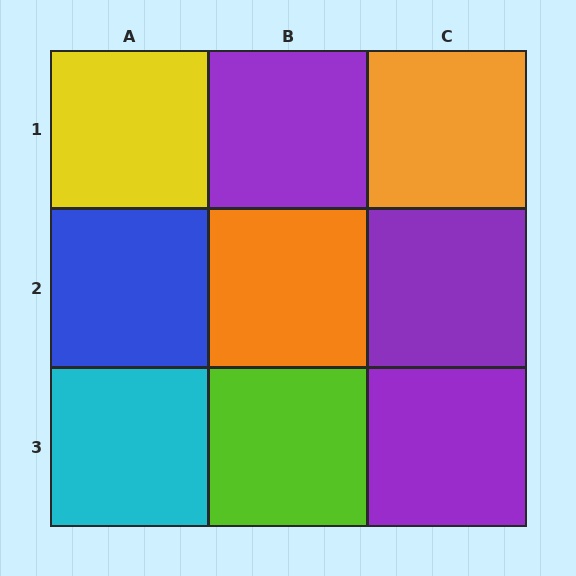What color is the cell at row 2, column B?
Orange.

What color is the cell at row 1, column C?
Orange.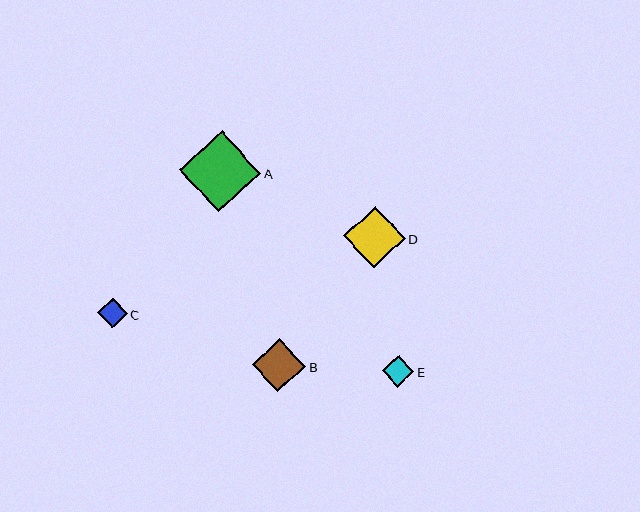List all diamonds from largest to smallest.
From largest to smallest: A, D, B, E, C.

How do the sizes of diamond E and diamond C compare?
Diamond E and diamond C are approximately the same size.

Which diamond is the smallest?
Diamond C is the smallest with a size of approximately 30 pixels.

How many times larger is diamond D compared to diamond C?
Diamond D is approximately 2.1 times the size of diamond C.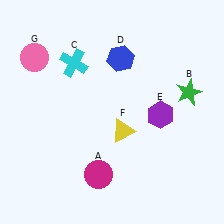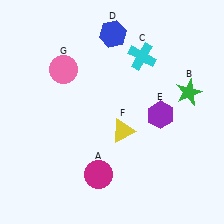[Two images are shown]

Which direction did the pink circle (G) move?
The pink circle (G) moved right.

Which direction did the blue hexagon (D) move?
The blue hexagon (D) moved up.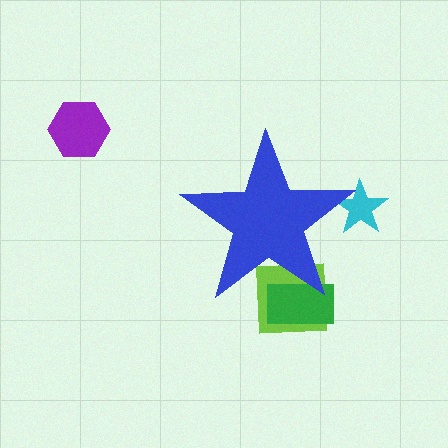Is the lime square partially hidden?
Yes, the lime square is partially hidden behind the blue star.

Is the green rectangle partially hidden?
Yes, the green rectangle is partially hidden behind the blue star.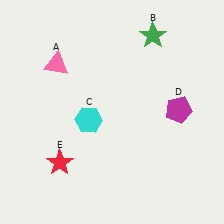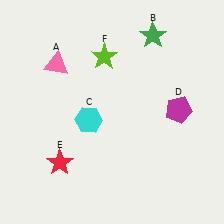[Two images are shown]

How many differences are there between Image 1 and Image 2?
There is 1 difference between the two images.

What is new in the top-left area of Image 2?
A lime star (F) was added in the top-left area of Image 2.